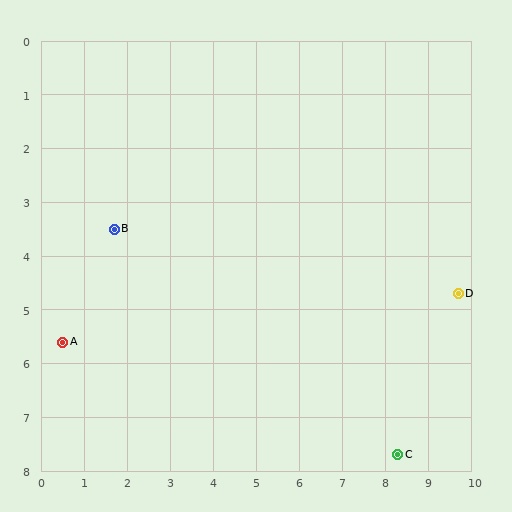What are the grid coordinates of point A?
Point A is at approximately (0.5, 5.6).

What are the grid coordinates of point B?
Point B is at approximately (1.7, 3.5).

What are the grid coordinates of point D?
Point D is at approximately (9.7, 4.7).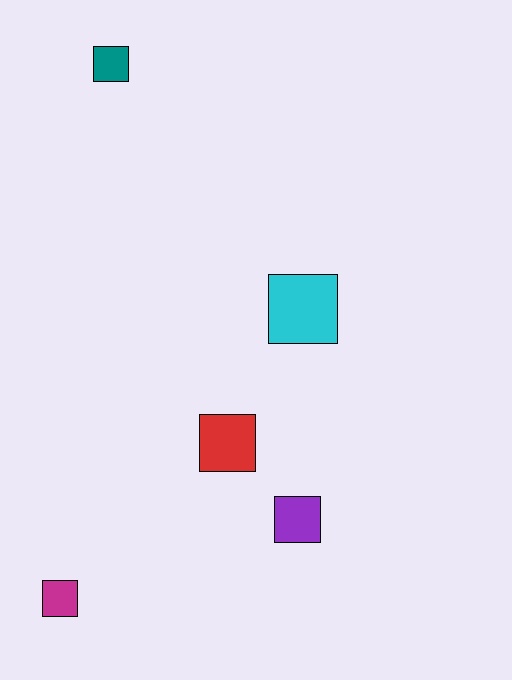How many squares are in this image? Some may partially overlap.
There are 5 squares.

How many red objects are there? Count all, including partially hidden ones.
There is 1 red object.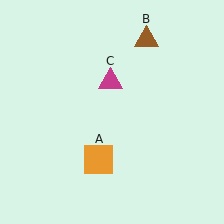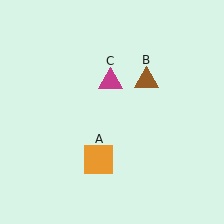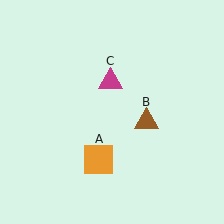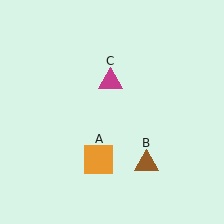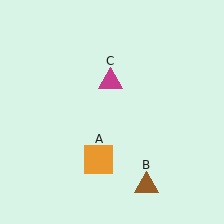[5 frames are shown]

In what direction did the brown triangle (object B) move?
The brown triangle (object B) moved down.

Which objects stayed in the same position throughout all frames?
Orange square (object A) and magenta triangle (object C) remained stationary.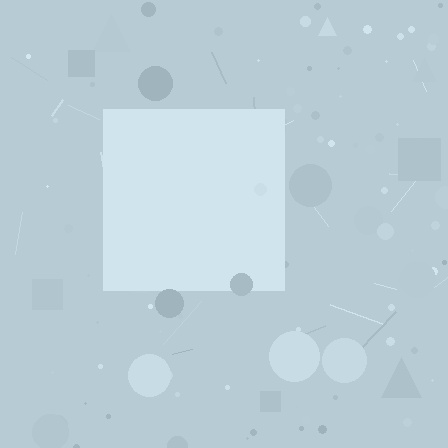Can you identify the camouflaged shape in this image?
The camouflaged shape is a square.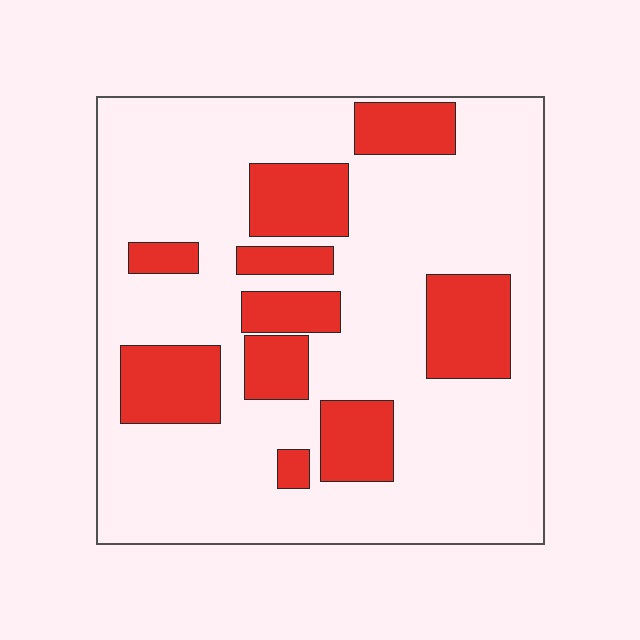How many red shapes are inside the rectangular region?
10.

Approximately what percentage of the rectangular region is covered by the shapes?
Approximately 25%.